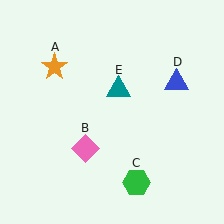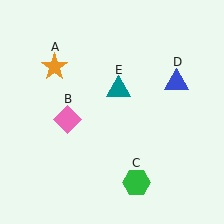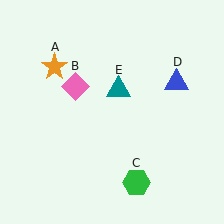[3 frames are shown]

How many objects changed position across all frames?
1 object changed position: pink diamond (object B).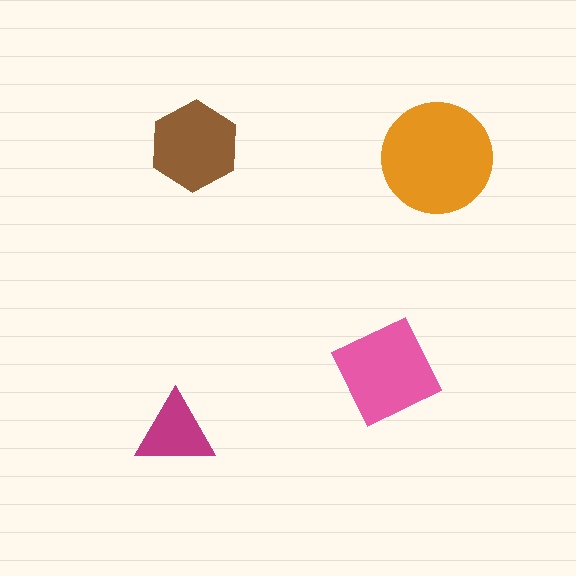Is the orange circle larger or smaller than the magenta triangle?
Larger.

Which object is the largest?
The orange circle.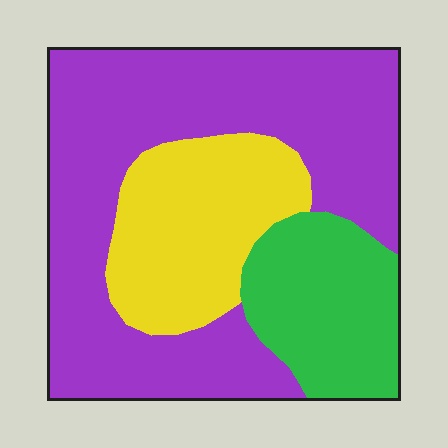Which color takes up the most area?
Purple, at roughly 55%.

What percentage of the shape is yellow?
Yellow takes up about one quarter (1/4) of the shape.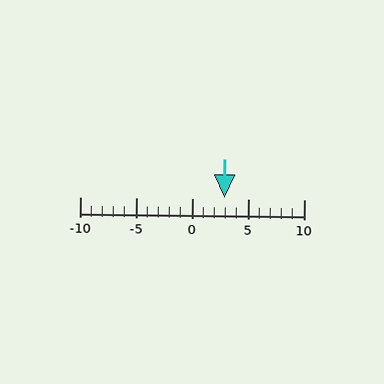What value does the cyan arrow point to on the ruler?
The cyan arrow points to approximately 3.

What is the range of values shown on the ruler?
The ruler shows values from -10 to 10.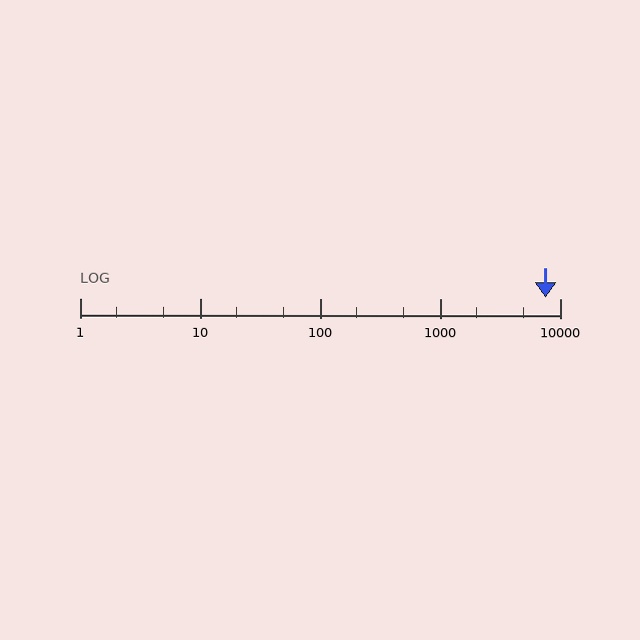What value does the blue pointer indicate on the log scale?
The pointer indicates approximately 7600.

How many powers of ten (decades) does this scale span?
The scale spans 4 decades, from 1 to 10000.